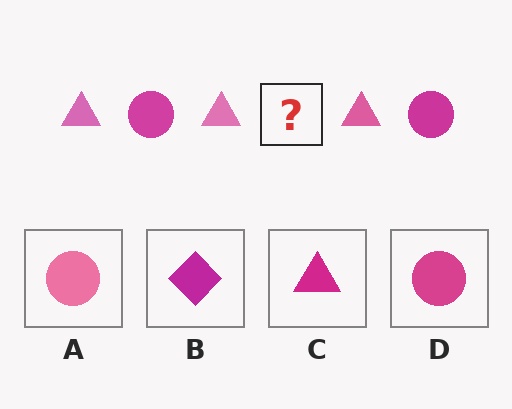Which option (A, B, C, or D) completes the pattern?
D.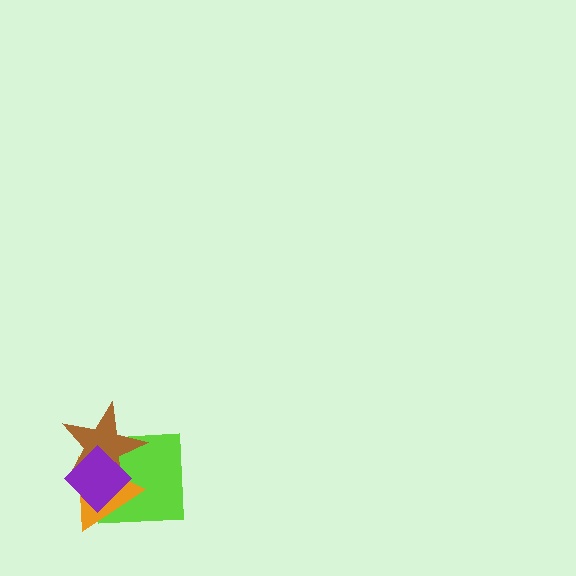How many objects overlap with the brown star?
3 objects overlap with the brown star.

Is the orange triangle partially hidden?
Yes, it is partially covered by another shape.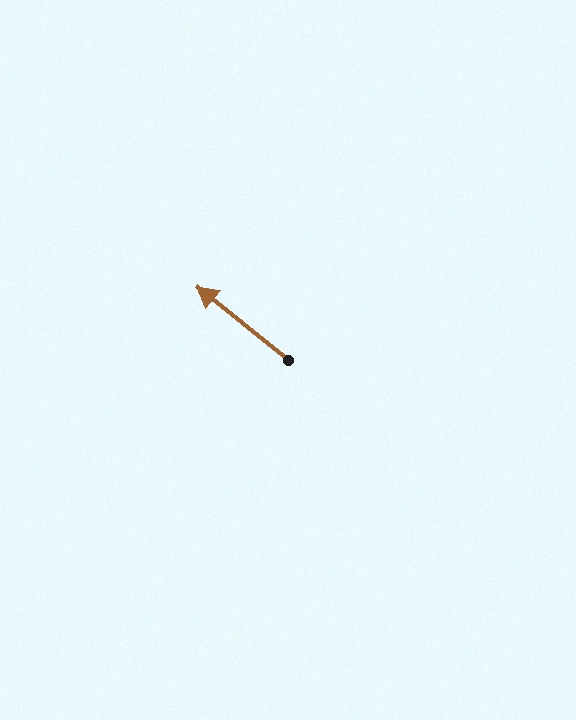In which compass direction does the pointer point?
Northwest.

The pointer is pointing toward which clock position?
Roughly 10 o'clock.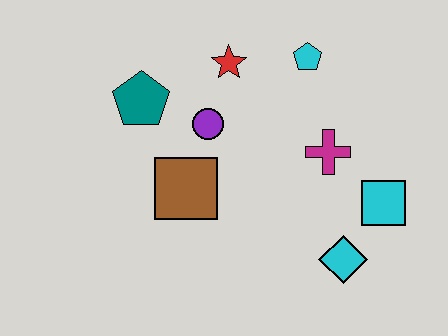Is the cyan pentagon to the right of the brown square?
Yes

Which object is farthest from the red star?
The cyan diamond is farthest from the red star.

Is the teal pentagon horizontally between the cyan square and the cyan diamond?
No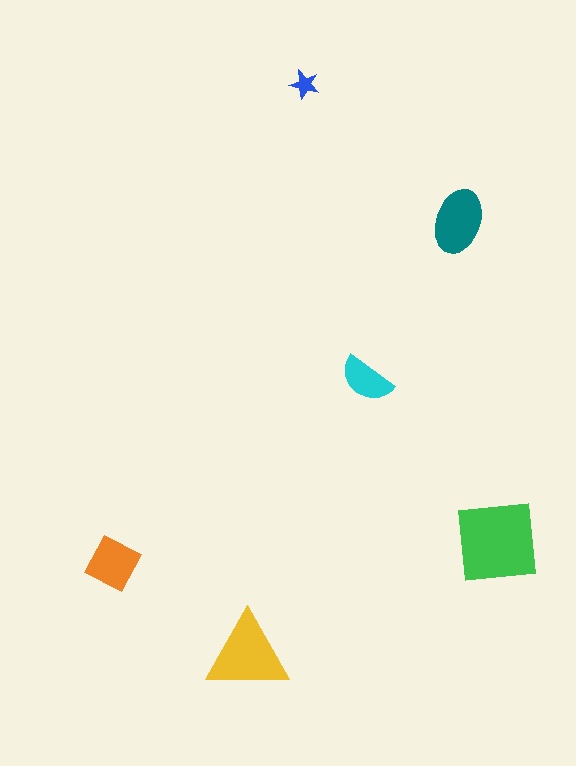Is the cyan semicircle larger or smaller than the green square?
Smaller.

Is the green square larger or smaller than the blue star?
Larger.